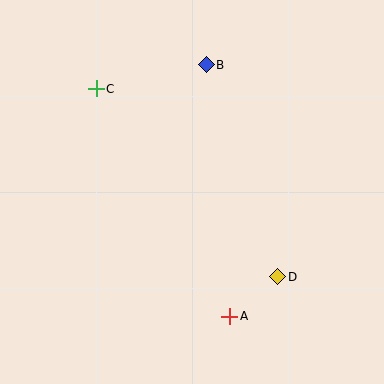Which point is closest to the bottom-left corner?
Point A is closest to the bottom-left corner.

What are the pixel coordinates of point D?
Point D is at (278, 277).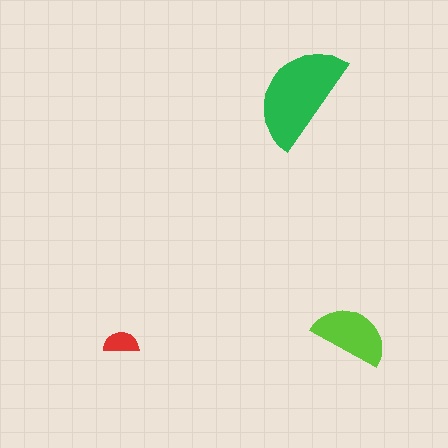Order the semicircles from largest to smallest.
the green one, the lime one, the red one.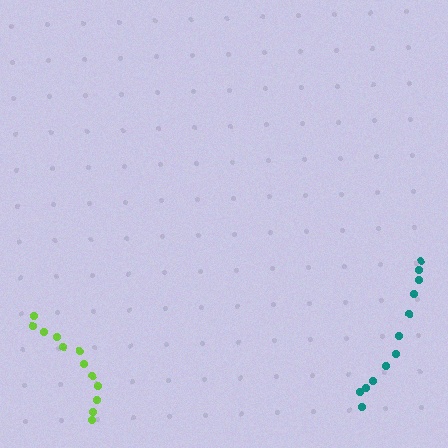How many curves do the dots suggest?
There are 2 distinct paths.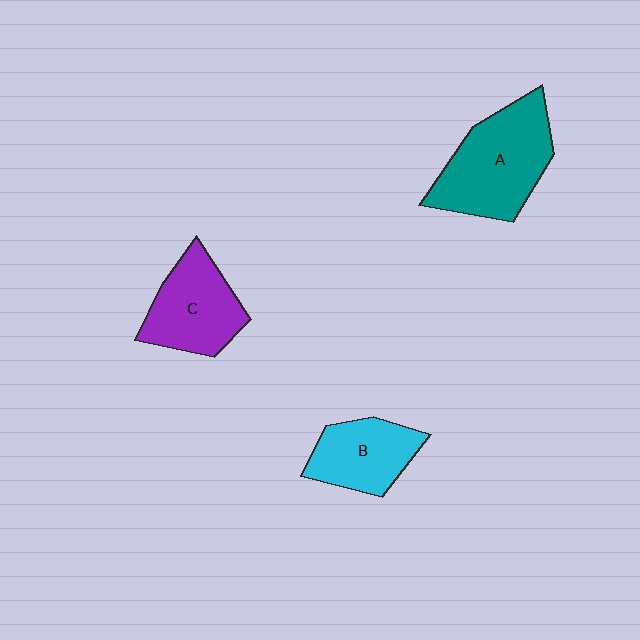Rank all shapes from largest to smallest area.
From largest to smallest: A (teal), C (purple), B (cyan).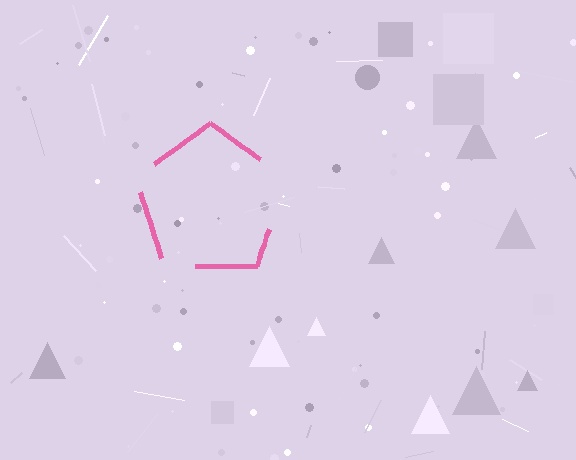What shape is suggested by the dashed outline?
The dashed outline suggests a pentagon.